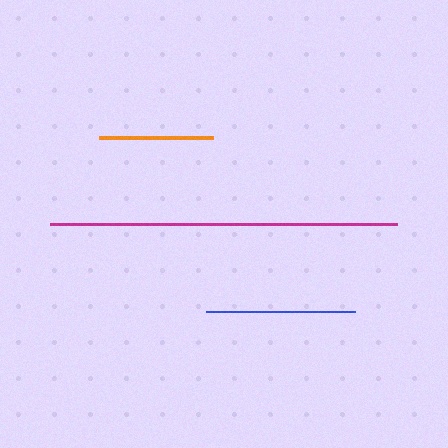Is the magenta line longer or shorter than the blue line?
The magenta line is longer than the blue line.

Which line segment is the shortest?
The orange line is the shortest at approximately 113 pixels.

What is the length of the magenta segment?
The magenta segment is approximately 348 pixels long.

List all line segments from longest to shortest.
From longest to shortest: magenta, blue, orange.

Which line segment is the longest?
The magenta line is the longest at approximately 348 pixels.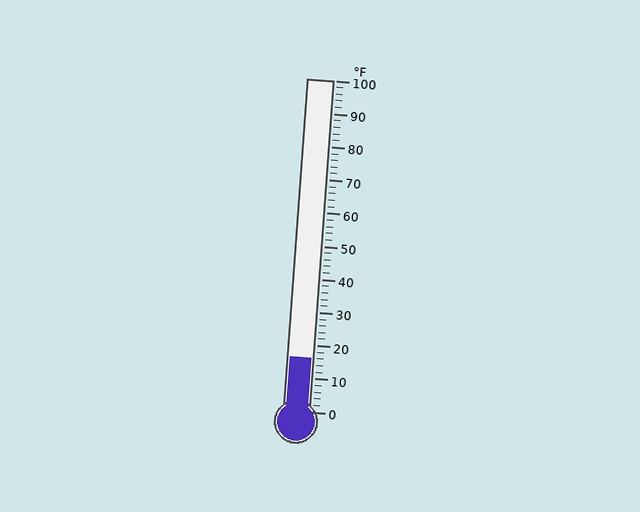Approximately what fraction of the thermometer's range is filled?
The thermometer is filled to approximately 15% of its range.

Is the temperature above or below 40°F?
The temperature is below 40°F.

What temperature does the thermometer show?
The thermometer shows approximately 16°F.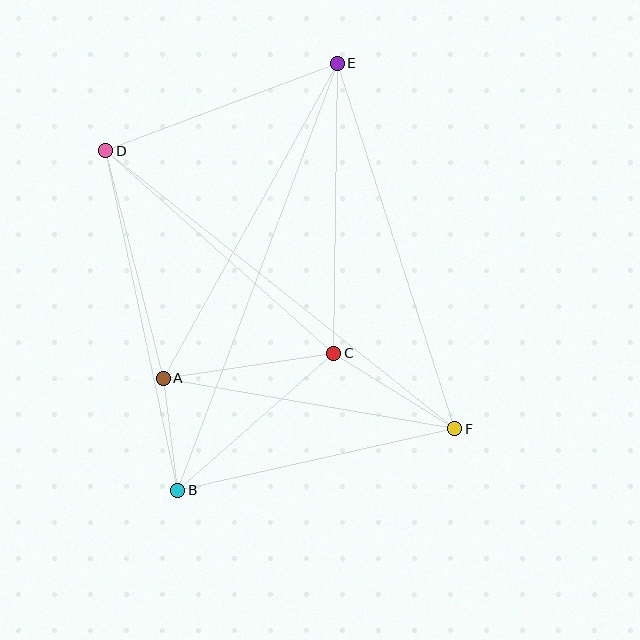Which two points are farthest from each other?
Points B and E are farthest from each other.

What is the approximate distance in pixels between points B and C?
The distance between B and C is approximately 208 pixels.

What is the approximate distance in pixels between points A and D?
The distance between A and D is approximately 235 pixels.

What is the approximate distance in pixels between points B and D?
The distance between B and D is approximately 347 pixels.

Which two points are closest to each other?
Points A and B are closest to each other.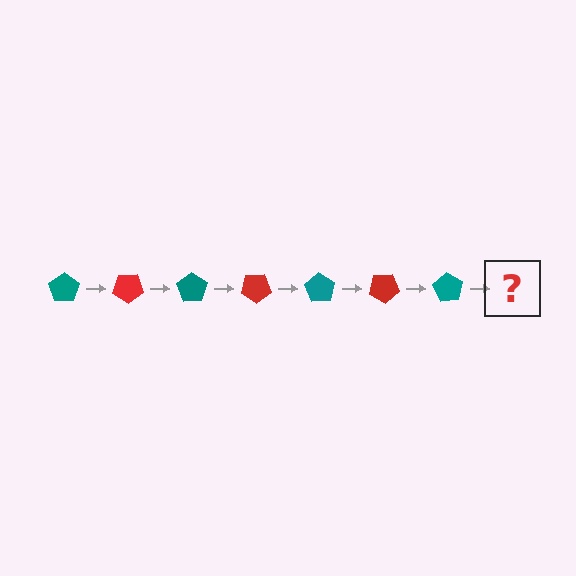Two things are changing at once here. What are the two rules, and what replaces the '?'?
The two rules are that it rotates 35 degrees each step and the color cycles through teal and red. The '?' should be a red pentagon, rotated 245 degrees from the start.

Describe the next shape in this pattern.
It should be a red pentagon, rotated 245 degrees from the start.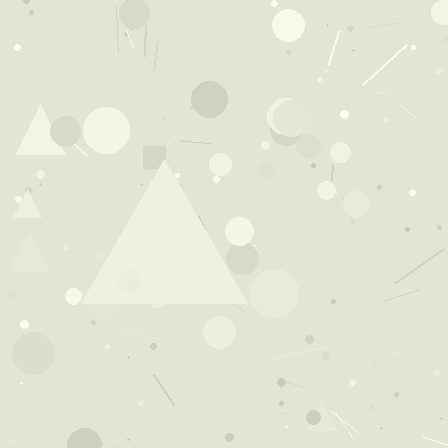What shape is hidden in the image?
A triangle is hidden in the image.